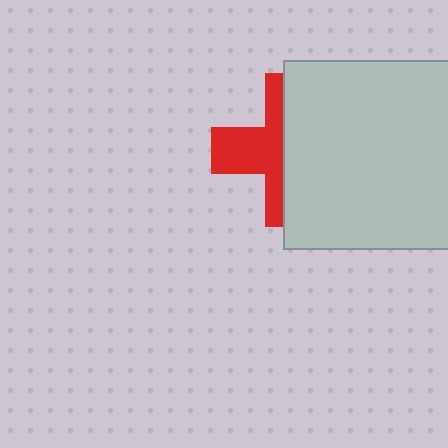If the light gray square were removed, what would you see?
You would see the complete red cross.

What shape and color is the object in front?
The object in front is a light gray square.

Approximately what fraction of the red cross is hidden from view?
Roughly 56% of the red cross is hidden behind the light gray square.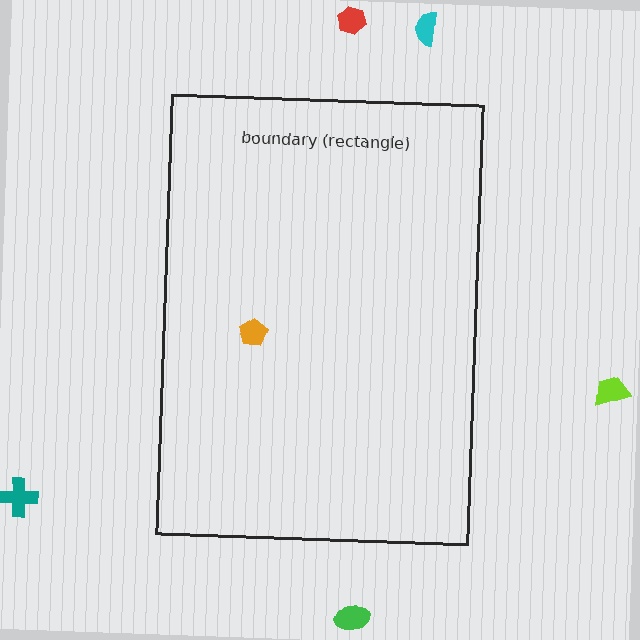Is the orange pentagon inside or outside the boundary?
Inside.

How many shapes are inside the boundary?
1 inside, 5 outside.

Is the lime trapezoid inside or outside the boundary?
Outside.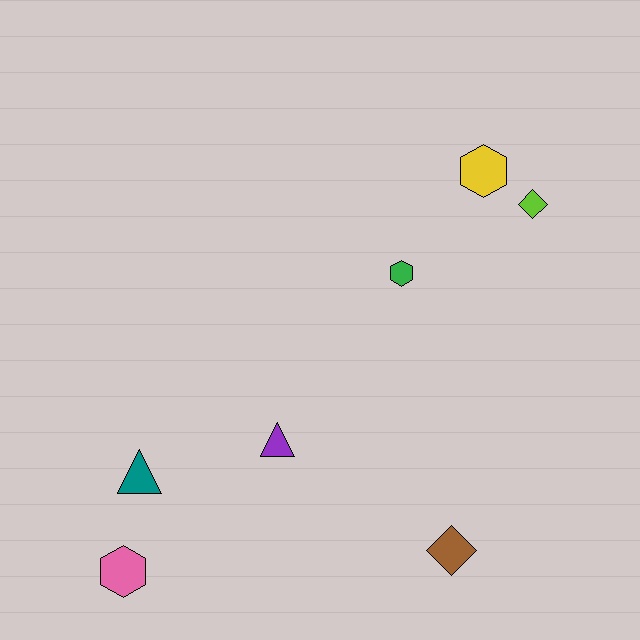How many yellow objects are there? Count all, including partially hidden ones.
There is 1 yellow object.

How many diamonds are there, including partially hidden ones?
There are 2 diamonds.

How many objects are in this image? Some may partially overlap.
There are 7 objects.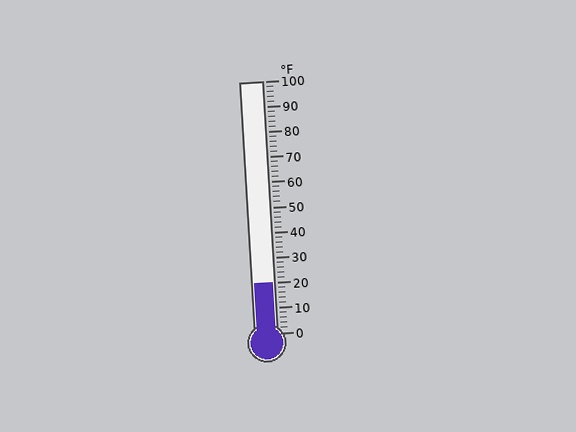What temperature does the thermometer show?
The thermometer shows approximately 20°F.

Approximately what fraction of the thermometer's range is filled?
The thermometer is filled to approximately 20% of its range.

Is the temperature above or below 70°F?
The temperature is below 70°F.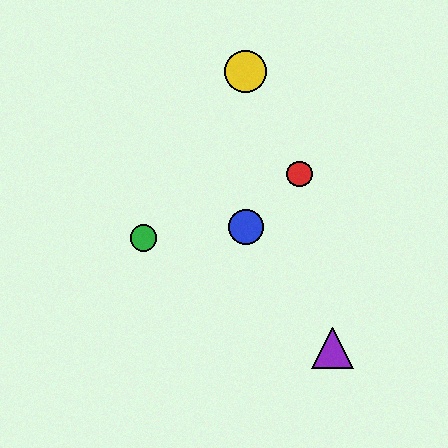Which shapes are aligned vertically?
The blue circle, the yellow circle are aligned vertically.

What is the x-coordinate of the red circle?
The red circle is at x≈299.